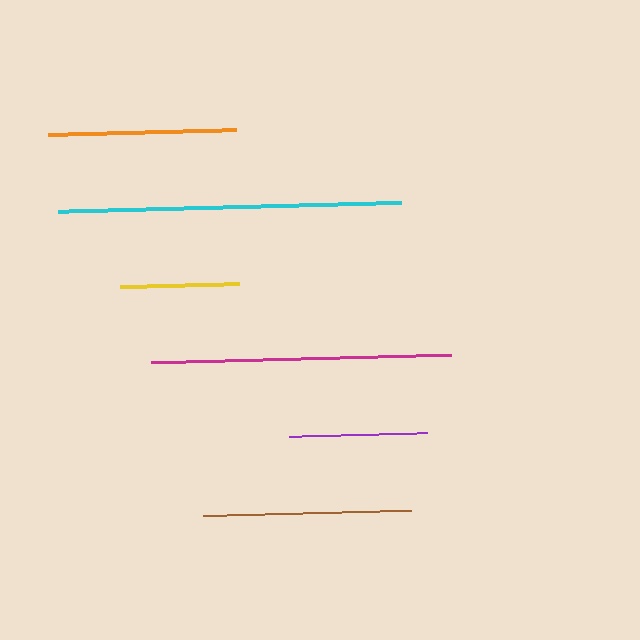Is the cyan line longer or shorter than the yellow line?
The cyan line is longer than the yellow line.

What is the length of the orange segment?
The orange segment is approximately 187 pixels long.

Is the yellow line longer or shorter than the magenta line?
The magenta line is longer than the yellow line.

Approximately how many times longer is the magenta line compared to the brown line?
The magenta line is approximately 1.4 times the length of the brown line.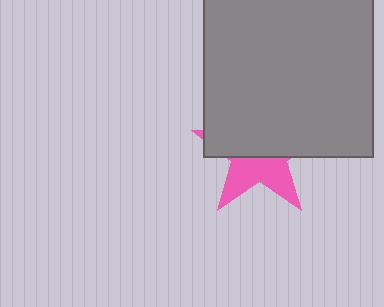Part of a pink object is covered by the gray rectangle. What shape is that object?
It is a star.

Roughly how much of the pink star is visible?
A small part of it is visible (roughly 42%).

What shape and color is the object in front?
The object in front is a gray rectangle.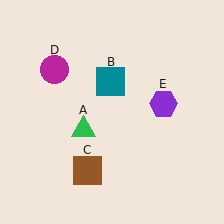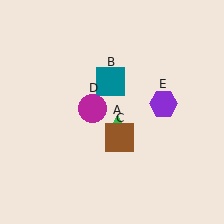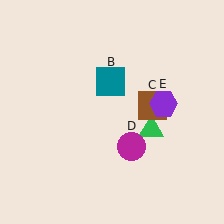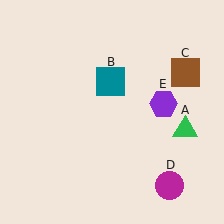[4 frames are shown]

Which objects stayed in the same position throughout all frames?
Teal square (object B) and purple hexagon (object E) remained stationary.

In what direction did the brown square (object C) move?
The brown square (object C) moved up and to the right.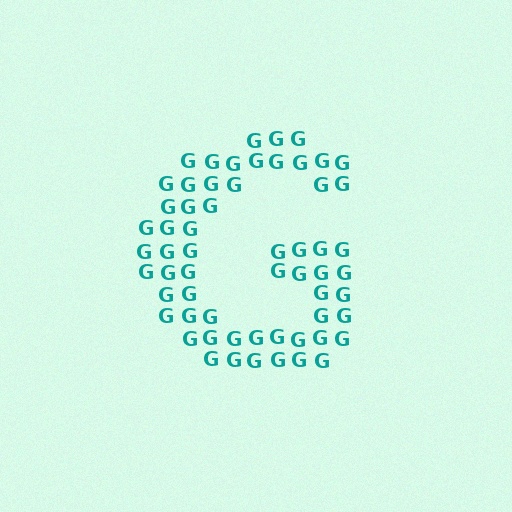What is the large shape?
The large shape is the letter G.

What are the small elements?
The small elements are letter G's.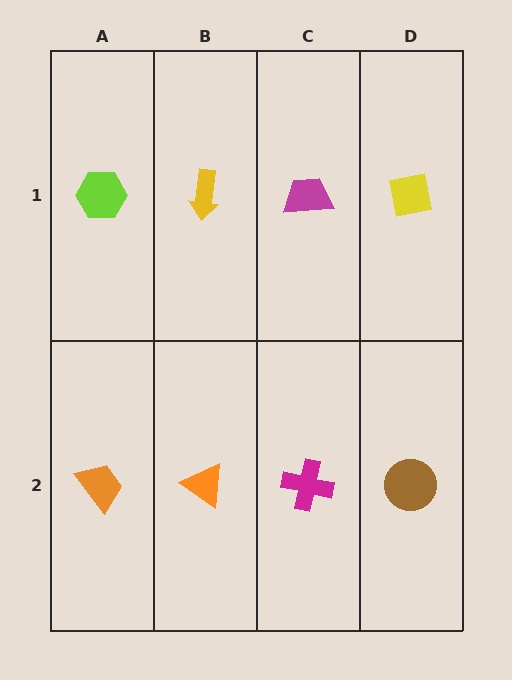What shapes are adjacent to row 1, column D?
A brown circle (row 2, column D), a magenta trapezoid (row 1, column C).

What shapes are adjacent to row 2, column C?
A magenta trapezoid (row 1, column C), an orange triangle (row 2, column B), a brown circle (row 2, column D).